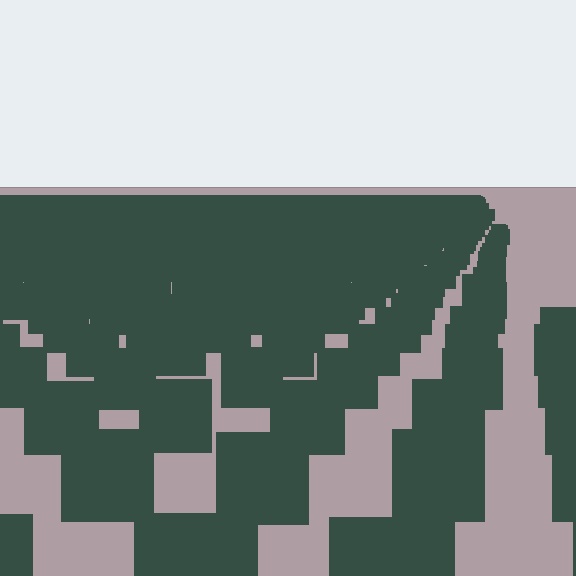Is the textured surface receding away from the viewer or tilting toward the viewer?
The surface is receding away from the viewer. Texture elements get smaller and denser toward the top.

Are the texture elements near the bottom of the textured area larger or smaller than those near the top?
Larger. Near the bottom, elements are closer to the viewer and appear at a bigger on-screen size.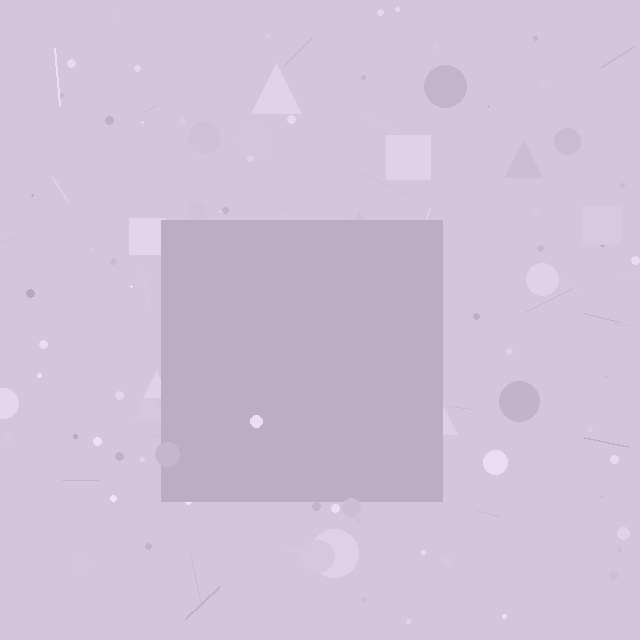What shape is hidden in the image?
A square is hidden in the image.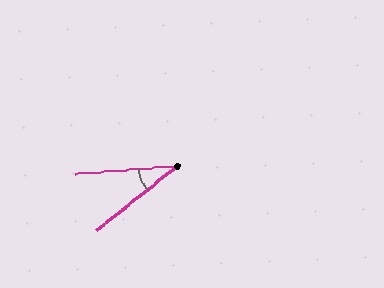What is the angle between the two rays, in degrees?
Approximately 34 degrees.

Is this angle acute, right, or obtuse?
It is acute.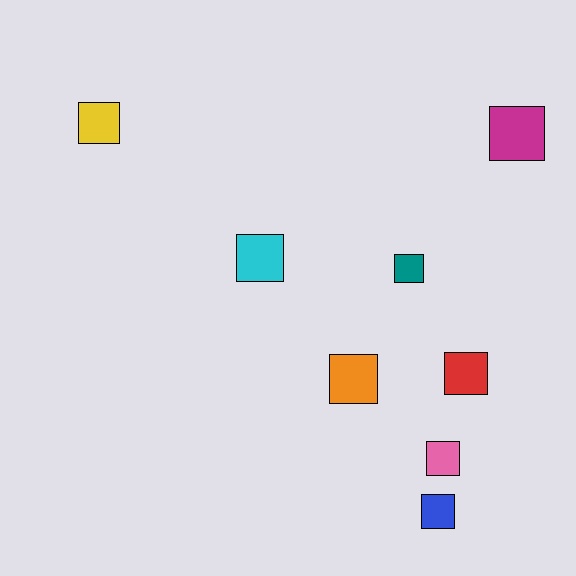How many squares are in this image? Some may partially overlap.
There are 8 squares.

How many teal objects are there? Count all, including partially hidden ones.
There is 1 teal object.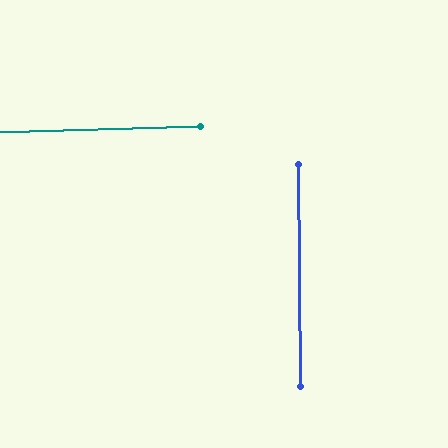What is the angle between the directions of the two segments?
Approximately 89 degrees.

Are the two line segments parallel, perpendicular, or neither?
Perpendicular — they meet at approximately 89°.